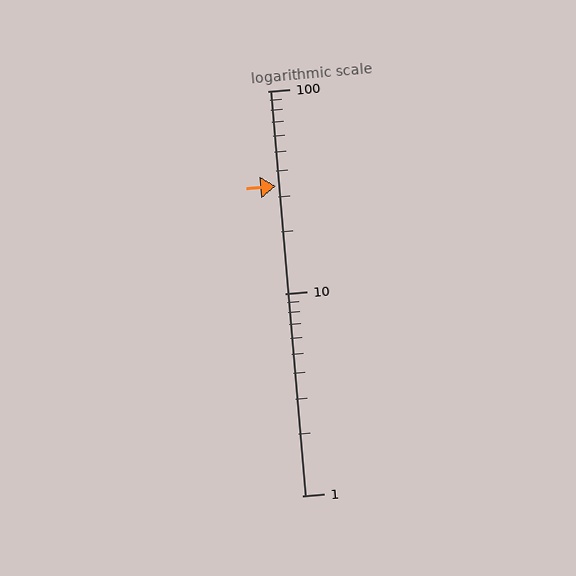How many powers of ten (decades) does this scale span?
The scale spans 2 decades, from 1 to 100.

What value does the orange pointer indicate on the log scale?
The pointer indicates approximately 34.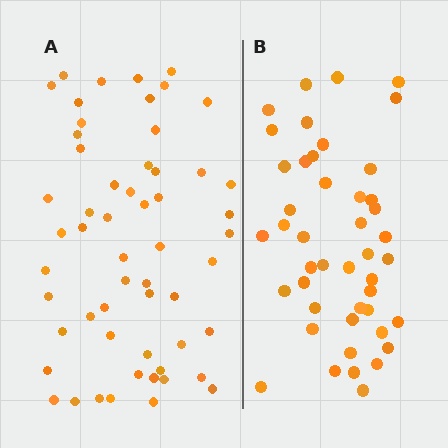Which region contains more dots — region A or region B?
Region A (the left region) has more dots.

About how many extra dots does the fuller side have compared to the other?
Region A has roughly 12 or so more dots than region B.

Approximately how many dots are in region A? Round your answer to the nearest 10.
About 60 dots. (The exact count is 56, which rounds to 60.)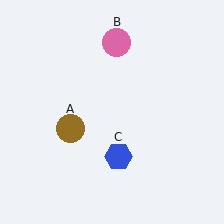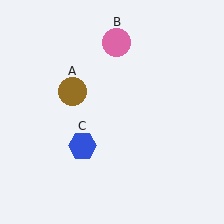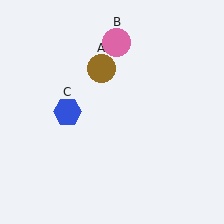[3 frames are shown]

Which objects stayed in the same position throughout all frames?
Pink circle (object B) remained stationary.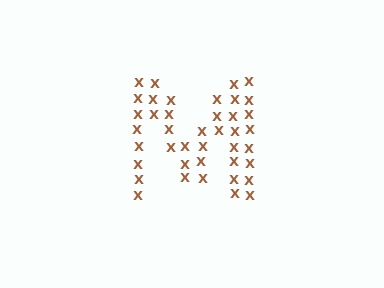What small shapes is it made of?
It is made of small letter X's.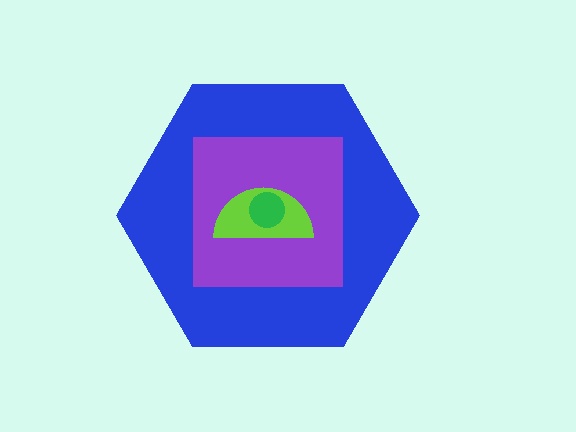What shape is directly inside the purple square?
The lime semicircle.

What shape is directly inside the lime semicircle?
The green circle.